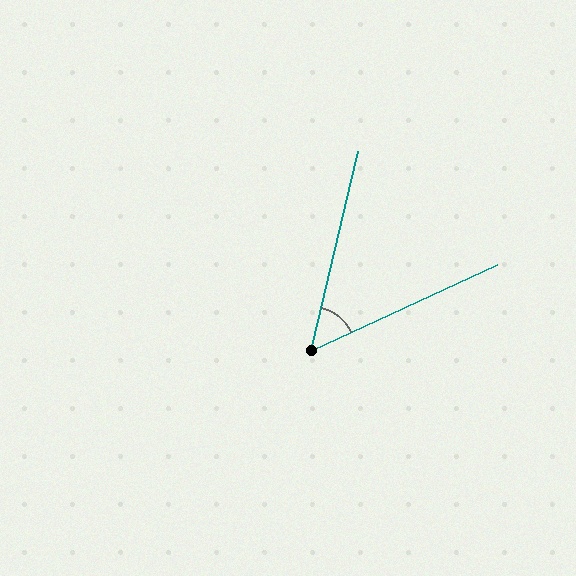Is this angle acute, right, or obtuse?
It is acute.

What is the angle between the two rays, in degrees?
Approximately 52 degrees.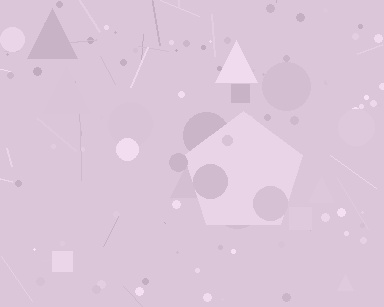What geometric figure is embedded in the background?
A pentagon is embedded in the background.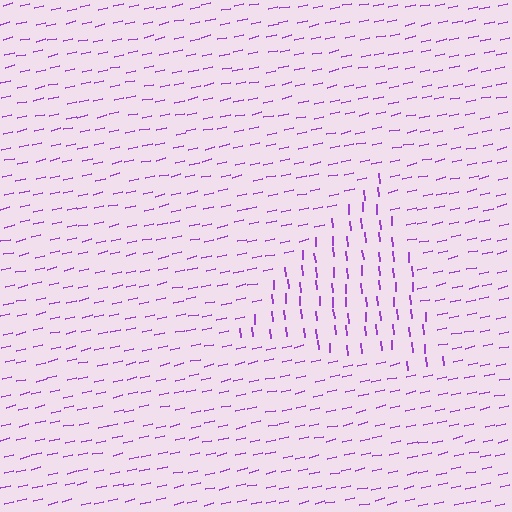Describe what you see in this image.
The image is filled with small purple line segments. A triangle region in the image has lines oriented differently from the surrounding lines, creating a visible texture boundary.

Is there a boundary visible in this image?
Yes, there is a texture boundary formed by a change in line orientation.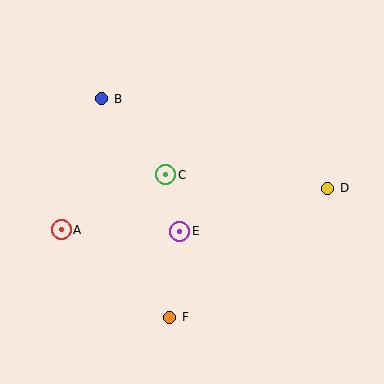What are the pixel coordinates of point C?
Point C is at (166, 175).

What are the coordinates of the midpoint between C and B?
The midpoint between C and B is at (134, 137).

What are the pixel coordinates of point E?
Point E is at (180, 231).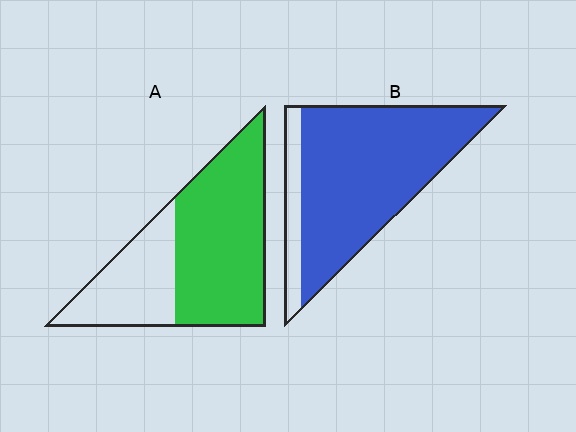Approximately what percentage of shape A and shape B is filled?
A is approximately 65% and B is approximately 85%.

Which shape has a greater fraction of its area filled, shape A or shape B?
Shape B.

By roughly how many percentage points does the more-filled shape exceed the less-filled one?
By roughly 20 percentage points (B over A).